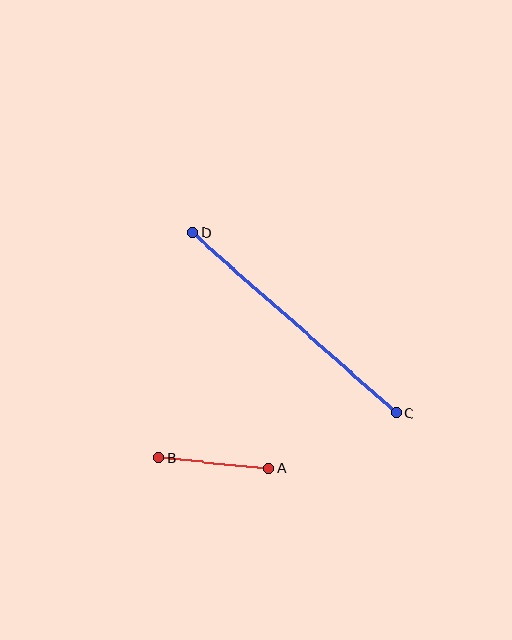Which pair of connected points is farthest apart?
Points C and D are farthest apart.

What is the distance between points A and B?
The distance is approximately 110 pixels.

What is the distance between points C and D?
The distance is approximately 272 pixels.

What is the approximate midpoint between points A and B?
The midpoint is at approximately (213, 463) pixels.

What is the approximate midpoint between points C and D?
The midpoint is at approximately (295, 323) pixels.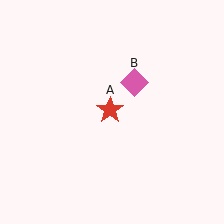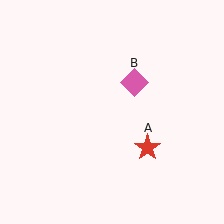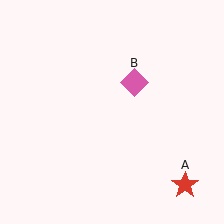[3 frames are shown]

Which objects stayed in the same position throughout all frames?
Pink diamond (object B) remained stationary.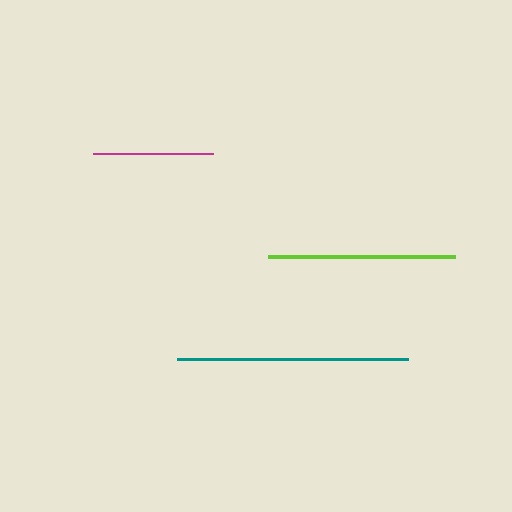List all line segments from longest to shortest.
From longest to shortest: teal, lime, magenta.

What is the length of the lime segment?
The lime segment is approximately 187 pixels long.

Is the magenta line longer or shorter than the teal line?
The teal line is longer than the magenta line.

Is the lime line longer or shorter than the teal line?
The teal line is longer than the lime line.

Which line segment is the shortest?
The magenta line is the shortest at approximately 121 pixels.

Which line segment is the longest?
The teal line is the longest at approximately 231 pixels.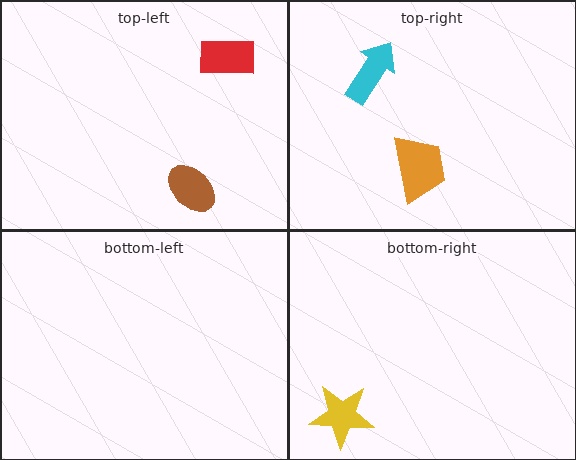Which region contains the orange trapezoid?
The top-right region.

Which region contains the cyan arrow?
The top-right region.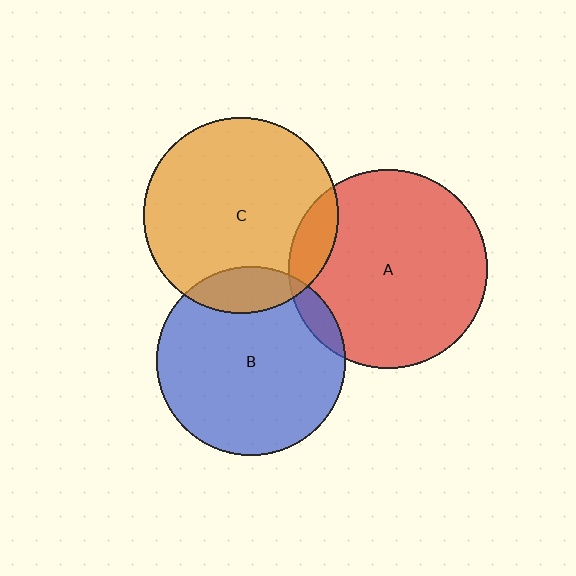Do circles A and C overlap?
Yes.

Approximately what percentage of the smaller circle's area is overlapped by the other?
Approximately 10%.